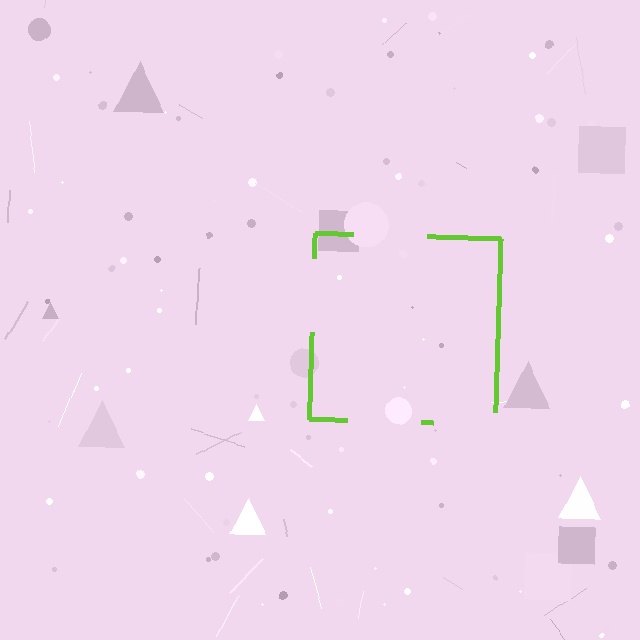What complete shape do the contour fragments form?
The contour fragments form a square.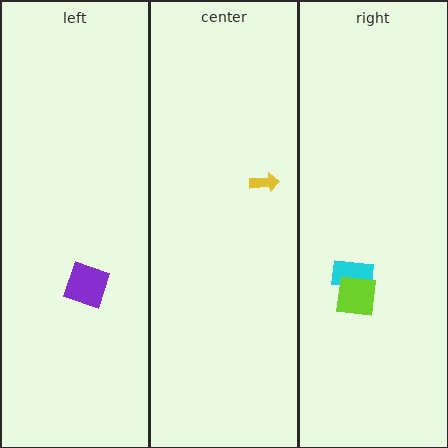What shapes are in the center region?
The yellow arrow.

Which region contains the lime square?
The right region.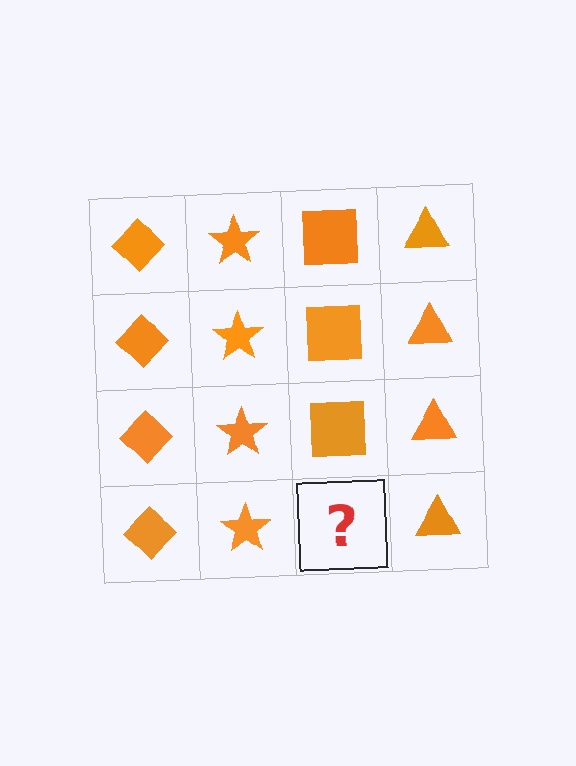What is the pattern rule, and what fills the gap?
The rule is that each column has a consistent shape. The gap should be filled with an orange square.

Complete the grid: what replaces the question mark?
The question mark should be replaced with an orange square.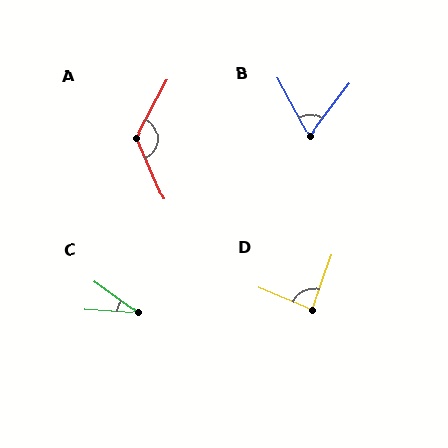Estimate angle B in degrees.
Approximately 66 degrees.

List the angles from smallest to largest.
C (32°), B (66°), D (86°), A (129°).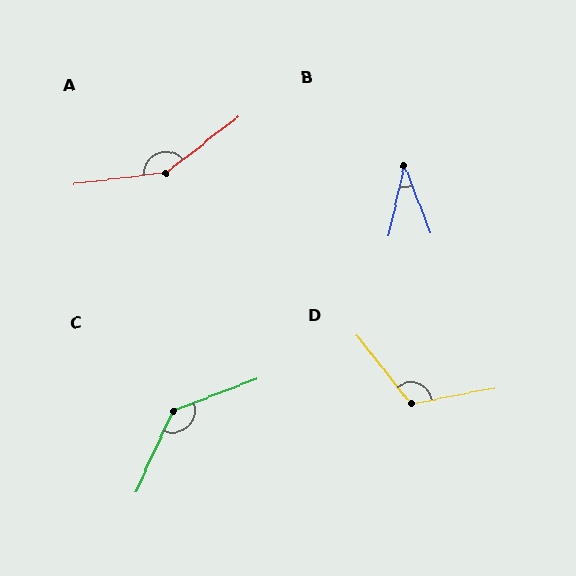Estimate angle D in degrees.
Approximately 117 degrees.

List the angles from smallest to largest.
B (33°), D (117°), C (136°), A (149°).